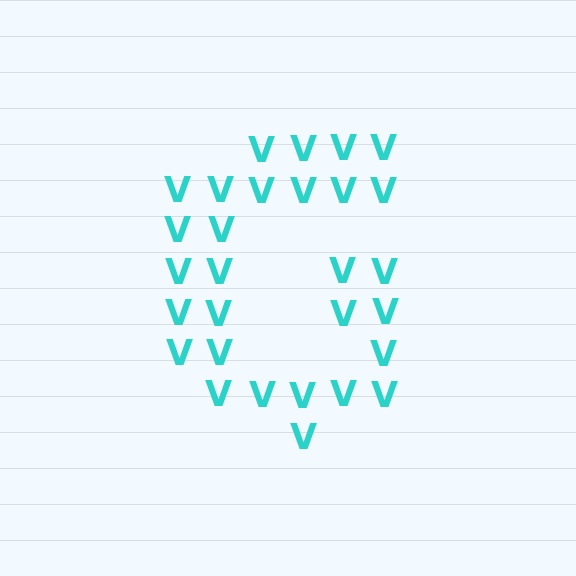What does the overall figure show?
The overall figure shows the letter G.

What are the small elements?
The small elements are letter V's.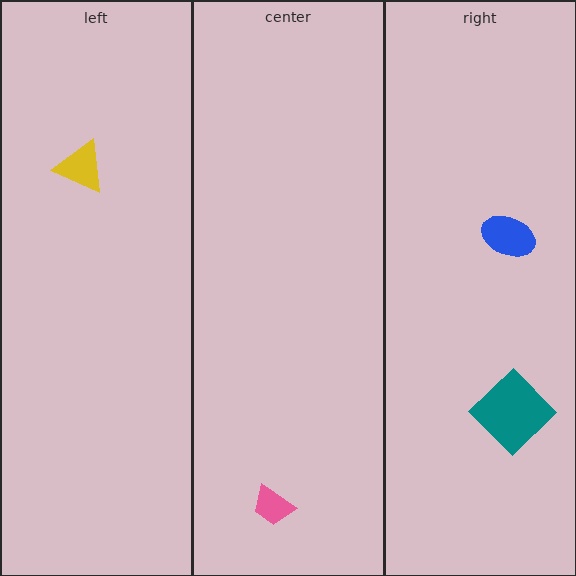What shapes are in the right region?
The teal diamond, the blue ellipse.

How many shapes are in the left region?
1.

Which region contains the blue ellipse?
The right region.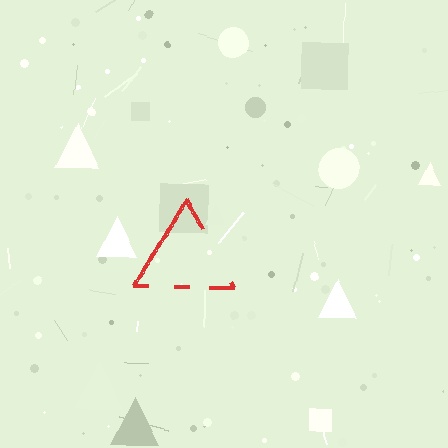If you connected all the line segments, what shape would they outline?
They would outline a triangle.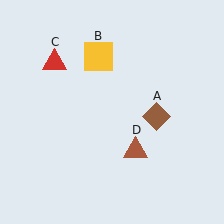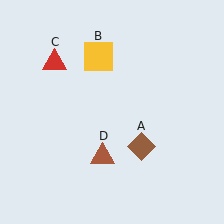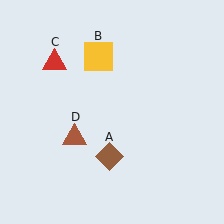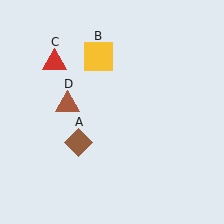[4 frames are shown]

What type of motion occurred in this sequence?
The brown diamond (object A), brown triangle (object D) rotated clockwise around the center of the scene.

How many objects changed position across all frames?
2 objects changed position: brown diamond (object A), brown triangle (object D).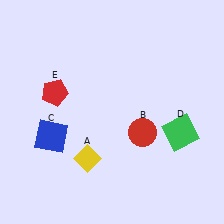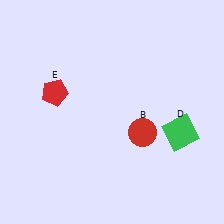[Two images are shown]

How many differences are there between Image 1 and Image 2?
There are 2 differences between the two images.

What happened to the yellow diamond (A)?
The yellow diamond (A) was removed in Image 2. It was in the bottom-left area of Image 1.